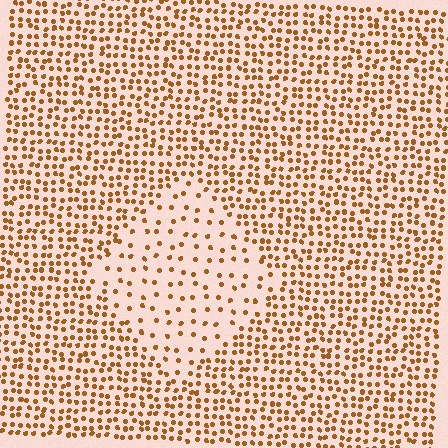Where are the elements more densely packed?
The elements are more densely packed outside the diamond boundary.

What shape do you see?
I see a diamond.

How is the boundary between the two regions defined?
The boundary is defined by a change in element density (approximately 2.5x ratio). All elements are the same color, size, and shape.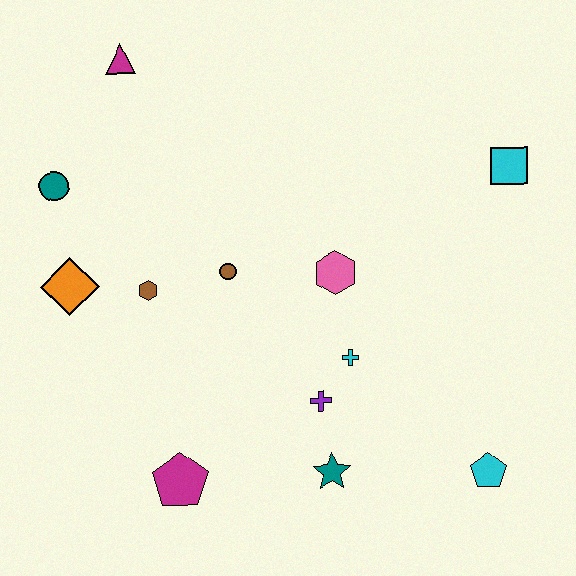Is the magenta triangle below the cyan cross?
No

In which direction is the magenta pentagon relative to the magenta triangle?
The magenta pentagon is below the magenta triangle.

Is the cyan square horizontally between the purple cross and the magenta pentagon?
No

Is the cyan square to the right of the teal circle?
Yes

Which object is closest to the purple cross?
The cyan cross is closest to the purple cross.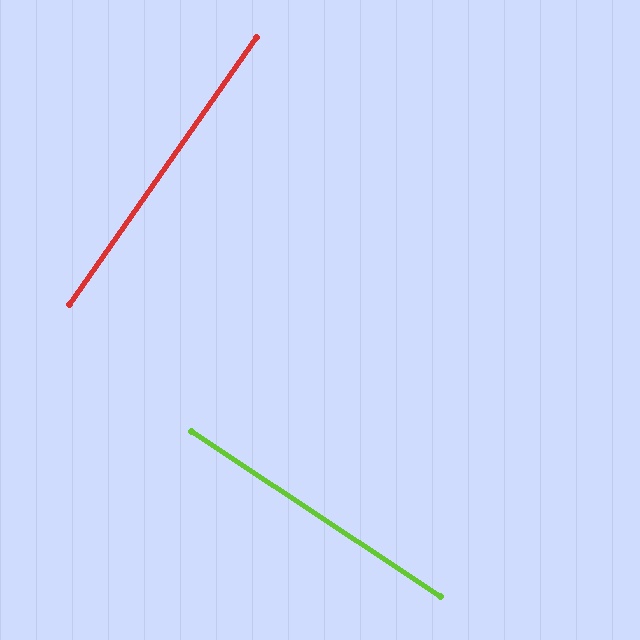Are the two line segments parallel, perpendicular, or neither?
Perpendicular — they meet at approximately 89°.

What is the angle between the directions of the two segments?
Approximately 89 degrees.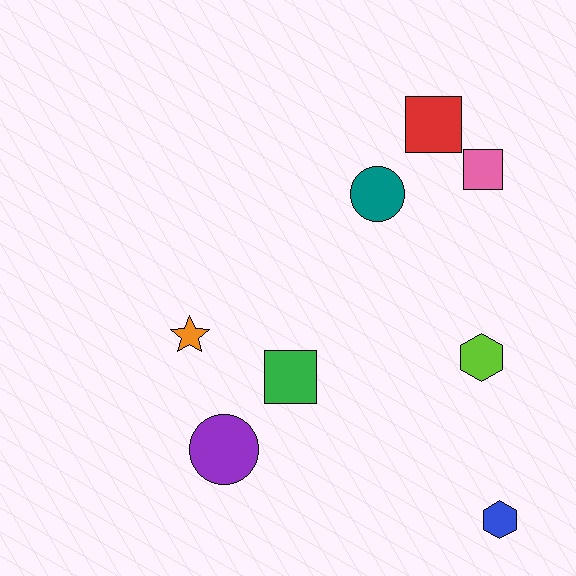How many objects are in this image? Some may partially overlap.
There are 8 objects.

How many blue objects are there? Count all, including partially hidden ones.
There is 1 blue object.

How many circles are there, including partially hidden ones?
There are 2 circles.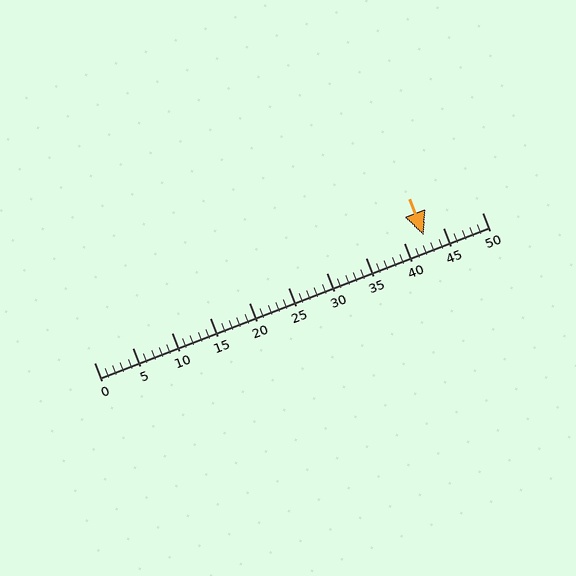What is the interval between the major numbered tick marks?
The major tick marks are spaced 5 units apart.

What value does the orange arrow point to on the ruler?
The orange arrow points to approximately 42.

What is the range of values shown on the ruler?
The ruler shows values from 0 to 50.